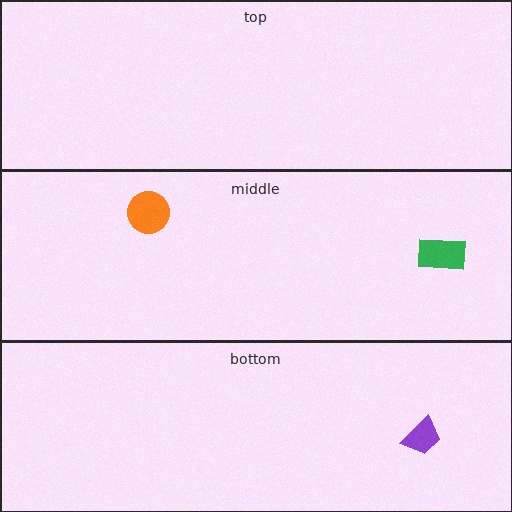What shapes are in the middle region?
The orange circle, the green rectangle.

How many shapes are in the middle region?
2.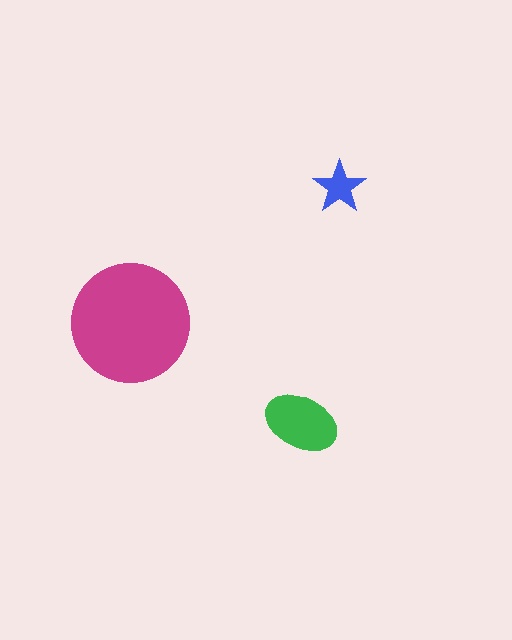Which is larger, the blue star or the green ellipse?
The green ellipse.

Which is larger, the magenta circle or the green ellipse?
The magenta circle.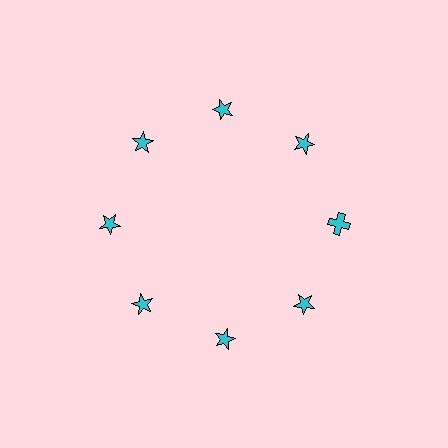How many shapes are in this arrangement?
There are 8 shapes arranged in a ring pattern.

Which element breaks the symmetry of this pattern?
The cyan cross at roughly the 3 o'clock position breaks the symmetry. All other shapes are cyan stars.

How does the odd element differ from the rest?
It has a different shape: cross instead of star.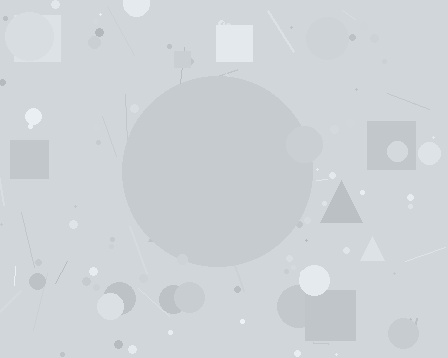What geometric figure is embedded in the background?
A circle is embedded in the background.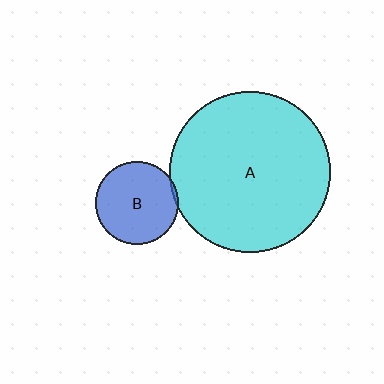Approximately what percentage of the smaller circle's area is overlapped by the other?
Approximately 5%.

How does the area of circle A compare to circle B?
Approximately 3.8 times.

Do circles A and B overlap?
Yes.